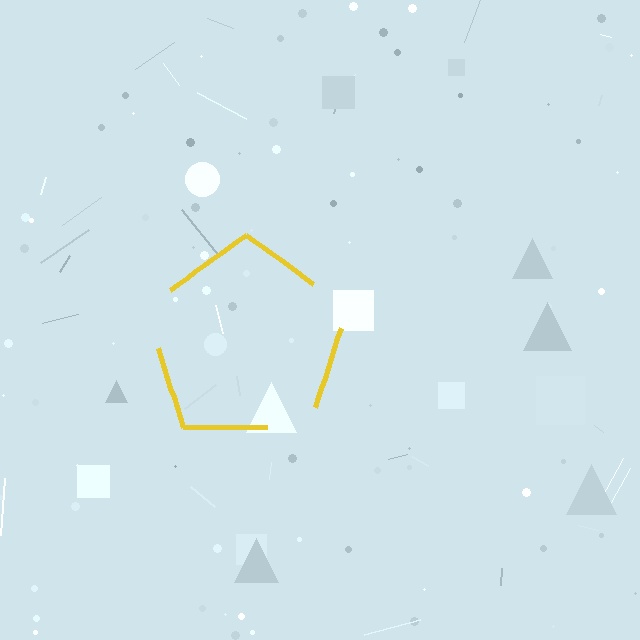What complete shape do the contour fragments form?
The contour fragments form a pentagon.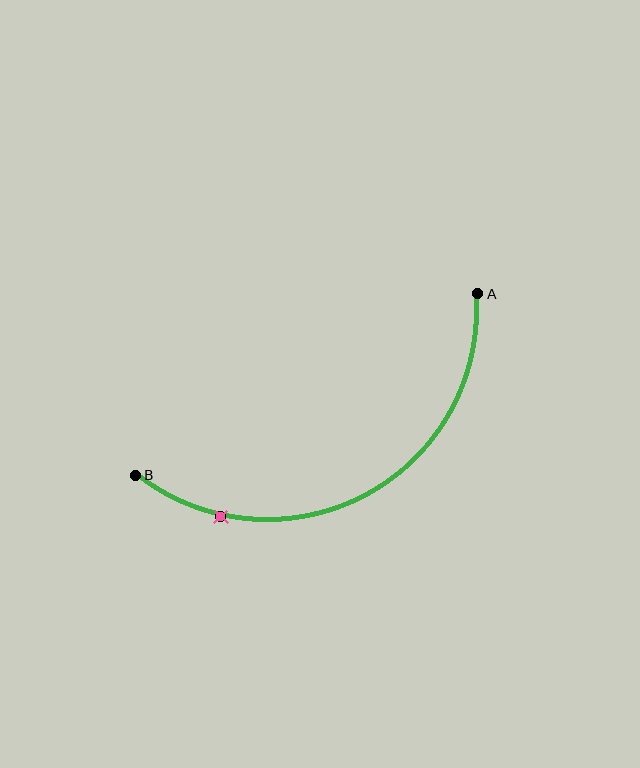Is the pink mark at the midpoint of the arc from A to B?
No. The pink mark lies on the arc but is closer to endpoint B. The arc midpoint would be at the point on the curve equidistant along the arc from both A and B.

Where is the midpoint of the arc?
The arc midpoint is the point on the curve farthest from the straight line joining A and B. It sits below that line.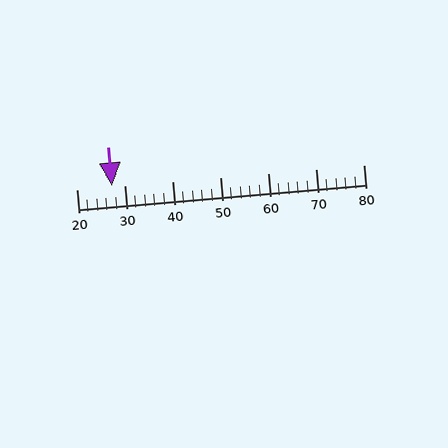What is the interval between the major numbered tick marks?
The major tick marks are spaced 10 units apart.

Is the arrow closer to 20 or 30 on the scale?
The arrow is closer to 30.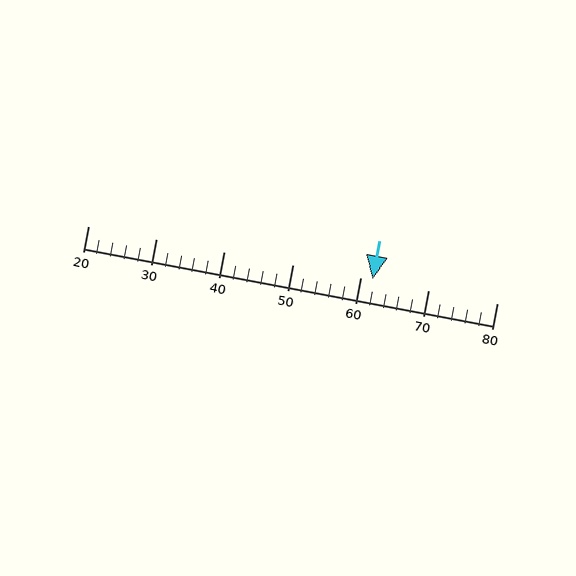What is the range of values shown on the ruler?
The ruler shows values from 20 to 80.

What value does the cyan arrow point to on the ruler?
The cyan arrow points to approximately 62.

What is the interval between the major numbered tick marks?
The major tick marks are spaced 10 units apart.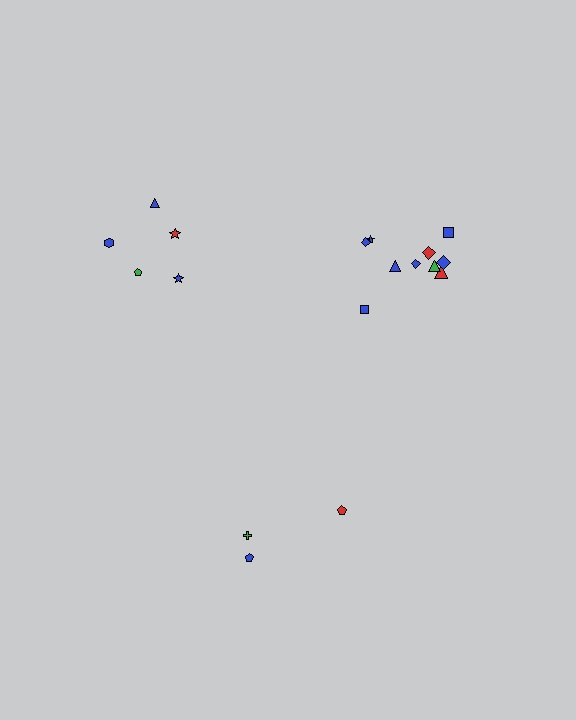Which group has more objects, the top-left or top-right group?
The top-right group.